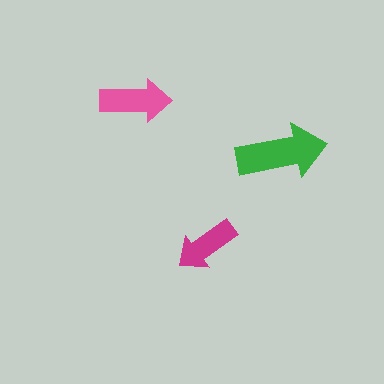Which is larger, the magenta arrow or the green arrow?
The green one.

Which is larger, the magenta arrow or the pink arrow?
The pink one.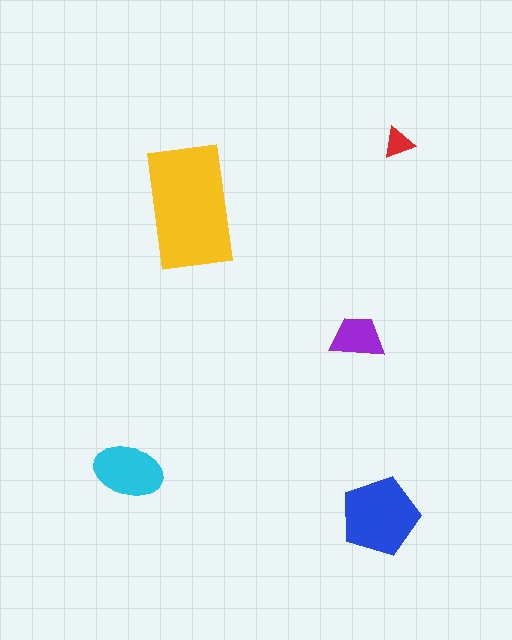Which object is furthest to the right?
The red triangle is rightmost.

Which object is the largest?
The yellow rectangle.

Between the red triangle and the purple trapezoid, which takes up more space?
The purple trapezoid.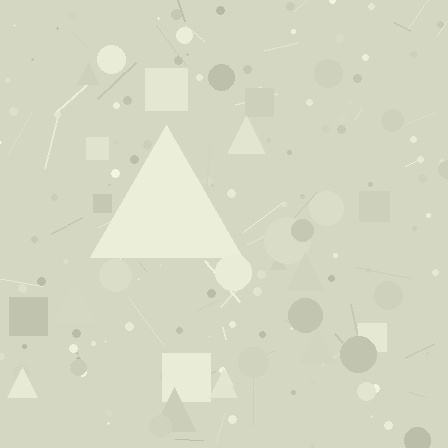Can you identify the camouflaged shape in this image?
The camouflaged shape is a triangle.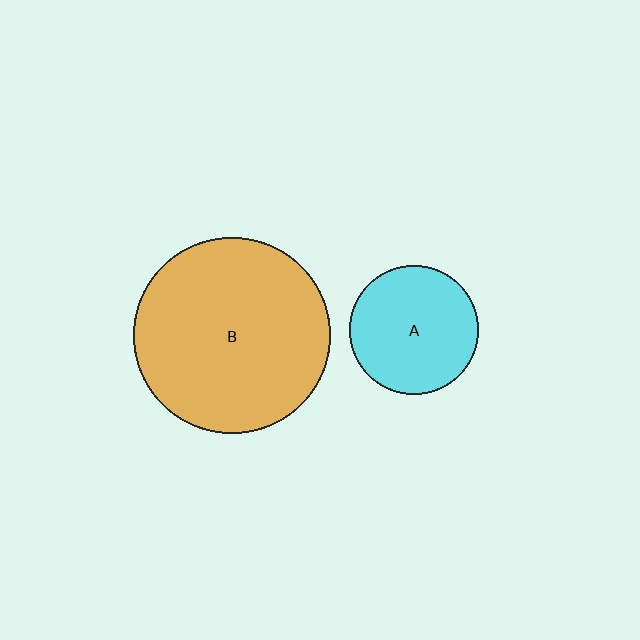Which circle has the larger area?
Circle B (orange).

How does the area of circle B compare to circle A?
Approximately 2.3 times.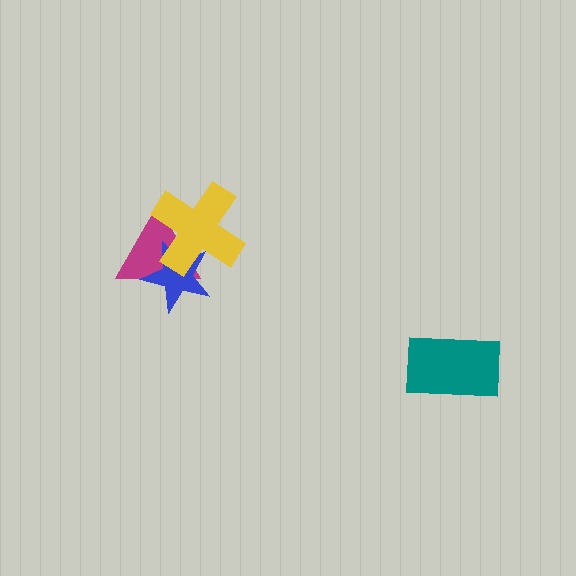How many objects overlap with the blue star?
2 objects overlap with the blue star.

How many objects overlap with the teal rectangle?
0 objects overlap with the teal rectangle.